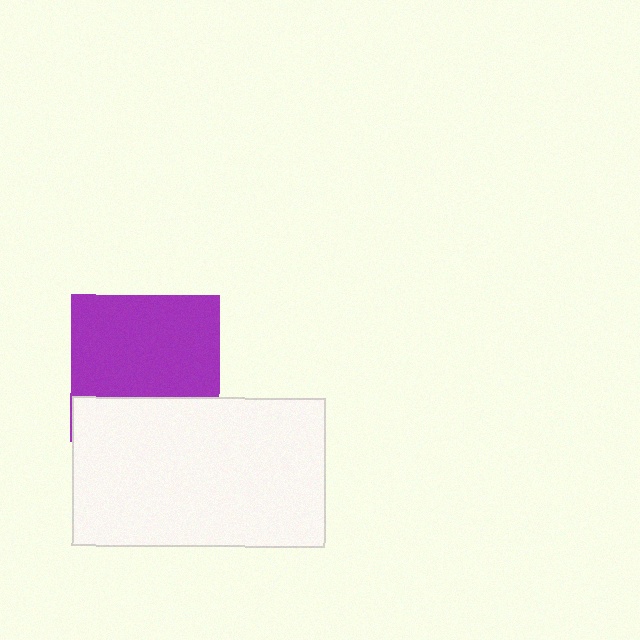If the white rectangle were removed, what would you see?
You would see the complete purple square.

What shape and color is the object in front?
The object in front is a white rectangle.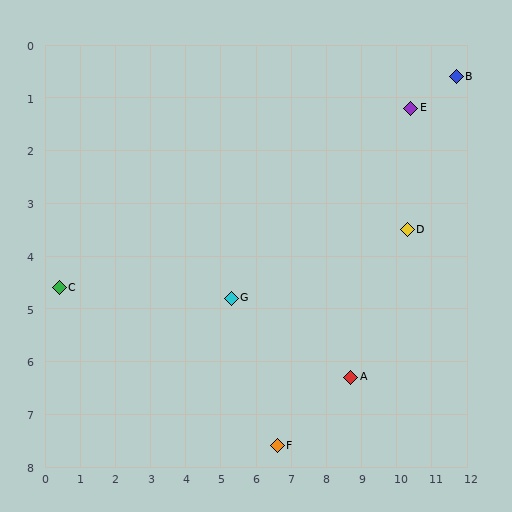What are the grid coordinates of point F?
Point F is at approximately (6.6, 7.6).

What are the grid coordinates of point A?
Point A is at approximately (8.7, 6.3).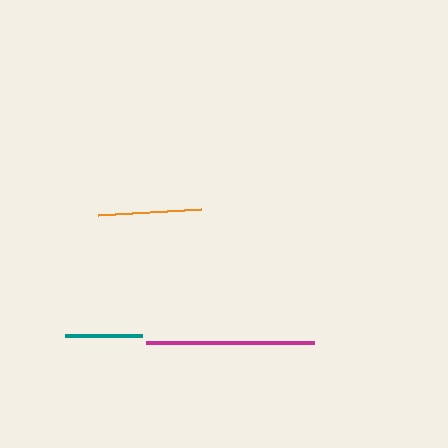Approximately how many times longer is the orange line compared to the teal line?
The orange line is approximately 1.3 times the length of the teal line.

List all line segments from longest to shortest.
From longest to shortest: magenta, orange, teal.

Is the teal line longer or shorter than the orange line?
The orange line is longer than the teal line.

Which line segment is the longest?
The magenta line is the longest at approximately 168 pixels.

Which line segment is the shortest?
The teal line is the shortest at approximately 77 pixels.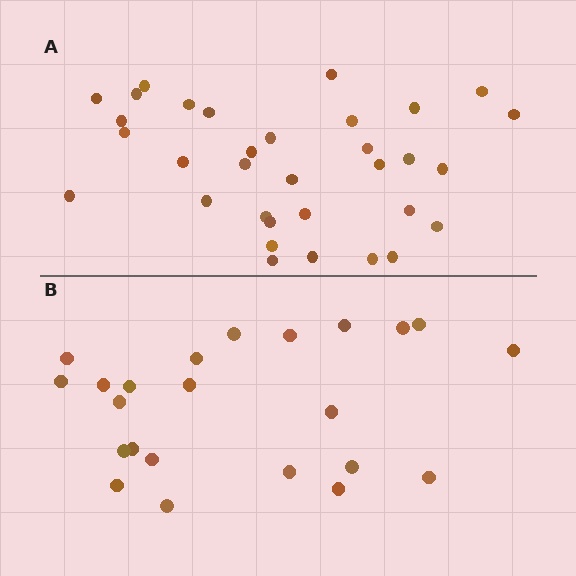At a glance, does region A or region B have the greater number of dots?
Region A (the top region) has more dots.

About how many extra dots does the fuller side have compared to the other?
Region A has roughly 10 or so more dots than region B.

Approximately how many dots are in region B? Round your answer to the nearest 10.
About 20 dots. (The exact count is 23, which rounds to 20.)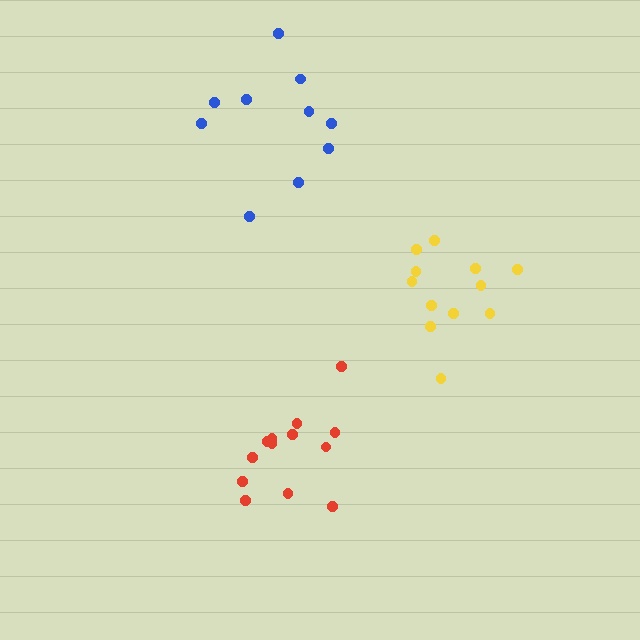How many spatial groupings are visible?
There are 3 spatial groupings.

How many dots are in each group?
Group 1: 10 dots, Group 2: 13 dots, Group 3: 12 dots (35 total).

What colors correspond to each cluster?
The clusters are colored: blue, red, yellow.